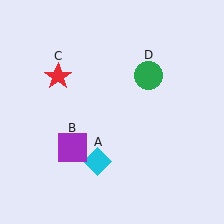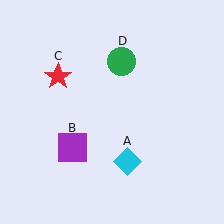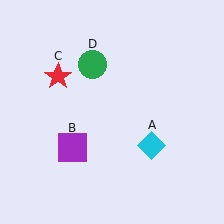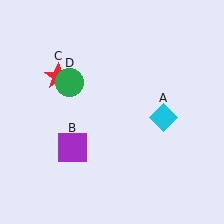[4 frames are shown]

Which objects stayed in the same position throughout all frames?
Purple square (object B) and red star (object C) remained stationary.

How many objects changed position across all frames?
2 objects changed position: cyan diamond (object A), green circle (object D).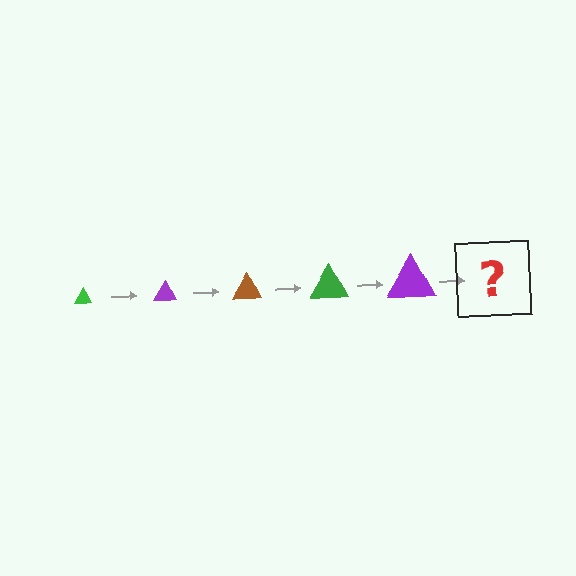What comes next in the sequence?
The next element should be a brown triangle, larger than the previous one.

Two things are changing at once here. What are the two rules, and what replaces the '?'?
The two rules are that the triangle grows larger each step and the color cycles through green, purple, and brown. The '?' should be a brown triangle, larger than the previous one.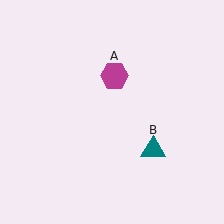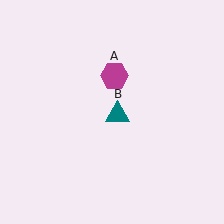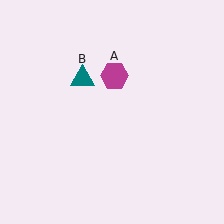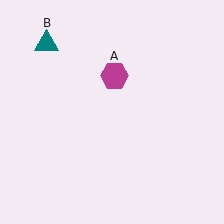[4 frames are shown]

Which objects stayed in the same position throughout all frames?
Magenta hexagon (object A) remained stationary.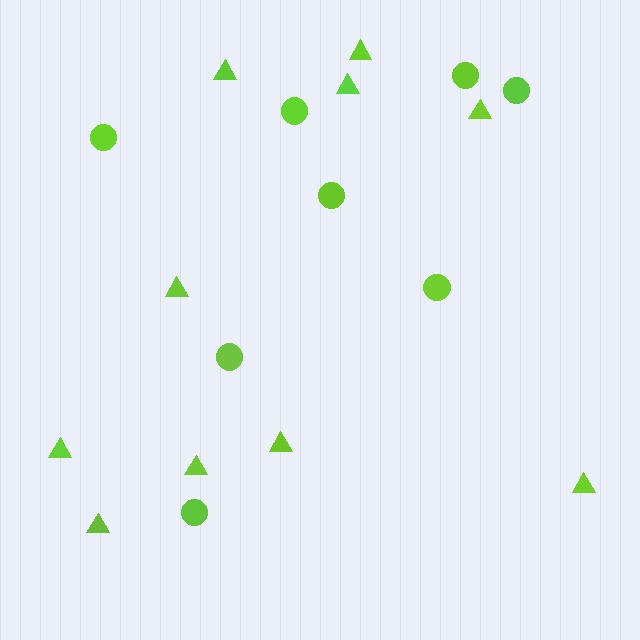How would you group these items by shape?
There are 2 groups: one group of triangles (10) and one group of circles (8).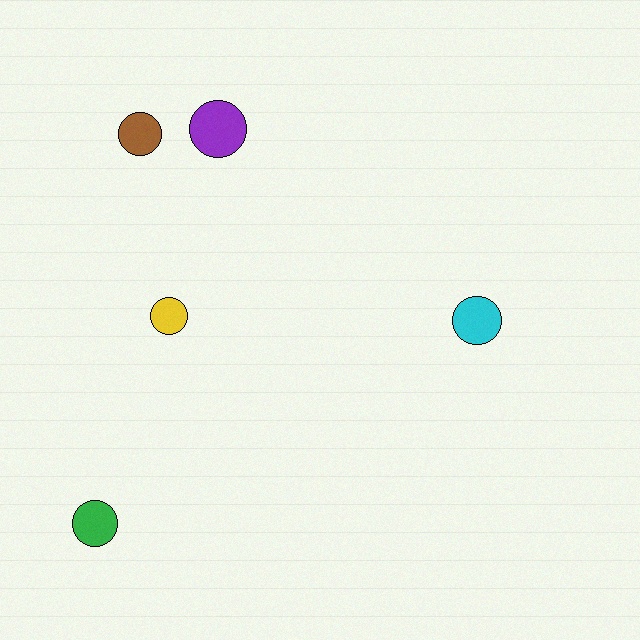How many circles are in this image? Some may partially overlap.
There are 5 circles.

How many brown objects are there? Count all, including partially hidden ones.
There is 1 brown object.